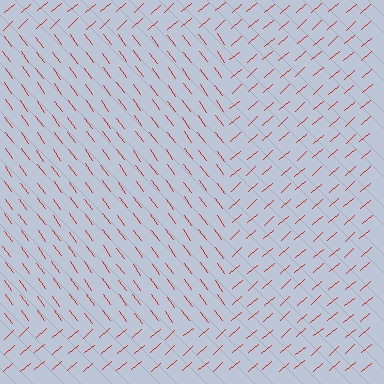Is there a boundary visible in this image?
Yes, there is a texture boundary formed by a change in line orientation.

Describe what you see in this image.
The image is filled with small red line segments. A rectangle region in the image has lines oriented differently from the surrounding lines, creating a visible texture boundary.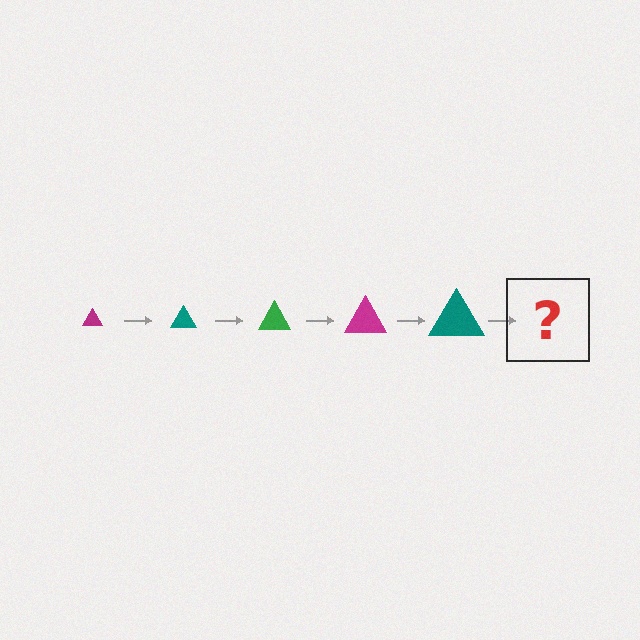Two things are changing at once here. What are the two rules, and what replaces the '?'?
The two rules are that the triangle grows larger each step and the color cycles through magenta, teal, and green. The '?' should be a green triangle, larger than the previous one.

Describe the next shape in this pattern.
It should be a green triangle, larger than the previous one.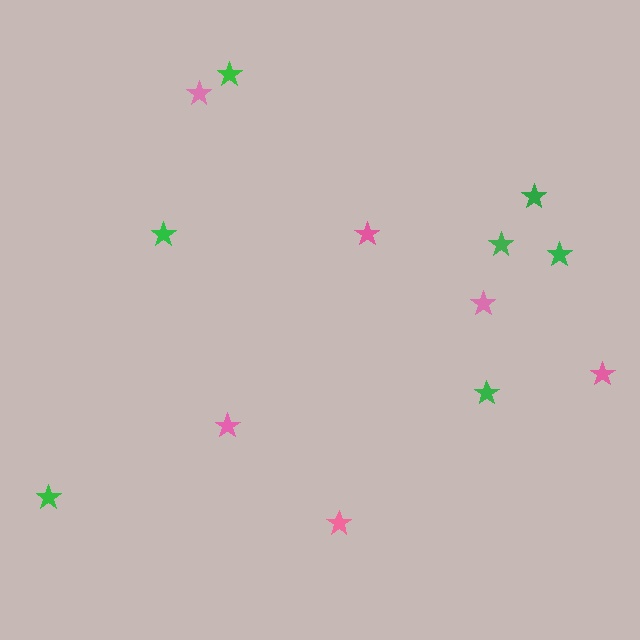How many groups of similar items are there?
There are 2 groups: one group of green stars (7) and one group of pink stars (6).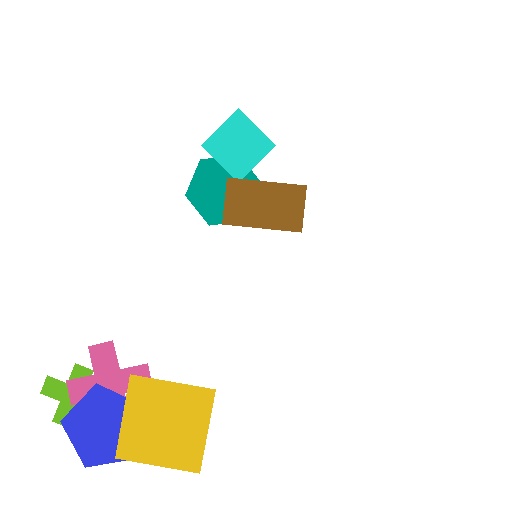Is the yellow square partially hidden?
No, no other shape covers it.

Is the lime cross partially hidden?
Yes, it is partially covered by another shape.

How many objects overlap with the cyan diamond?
2 objects overlap with the cyan diamond.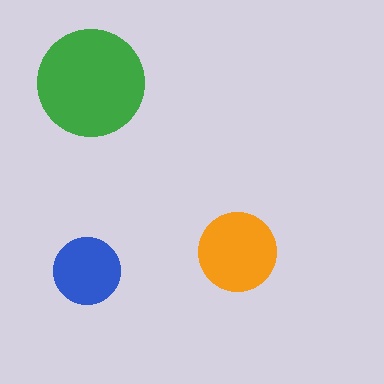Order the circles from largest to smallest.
the green one, the orange one, the blue one.